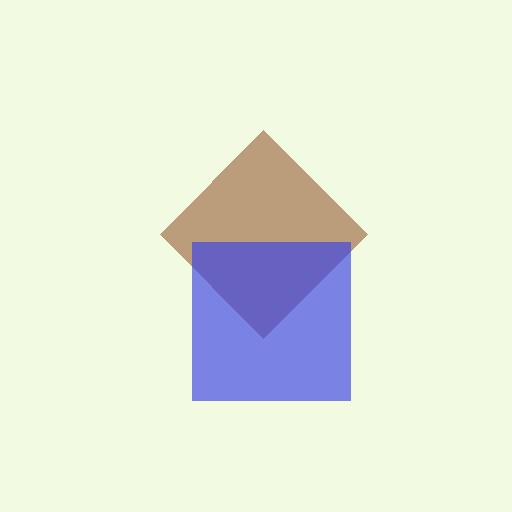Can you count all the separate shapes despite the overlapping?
Yes, there are 2 separate shapes.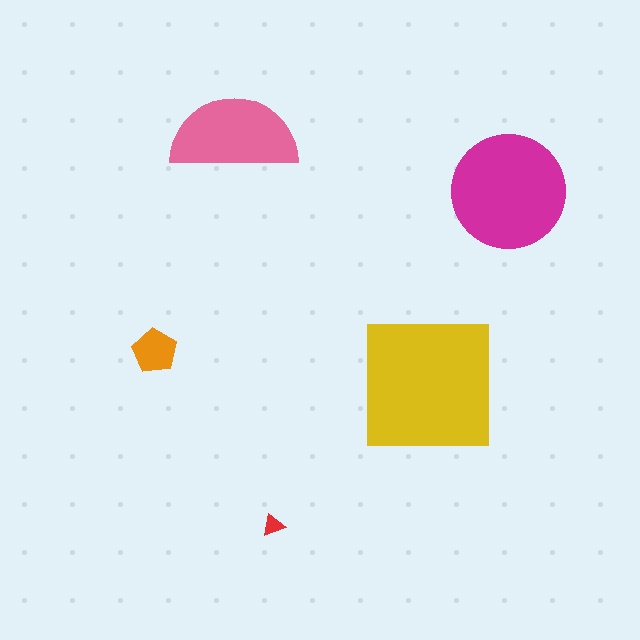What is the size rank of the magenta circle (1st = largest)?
2nd.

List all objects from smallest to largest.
The red triangle, the orange pentagon, the pink semicircle, the magenta circle, the yellow square.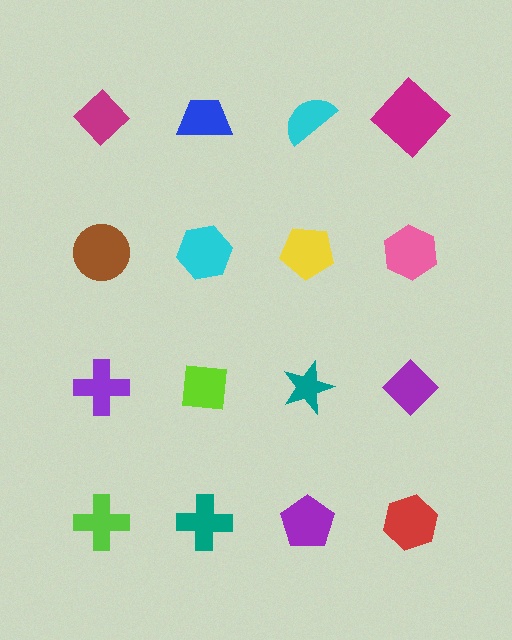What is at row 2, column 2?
A cyan hexagon.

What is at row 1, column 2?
A blue trapezoid.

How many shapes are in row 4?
4 shapes.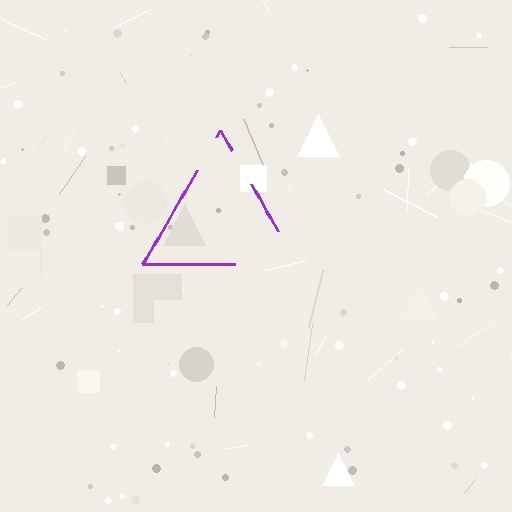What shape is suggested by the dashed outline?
The dashed outline suggests a triangle.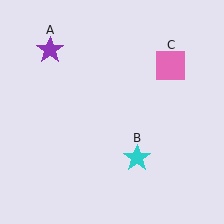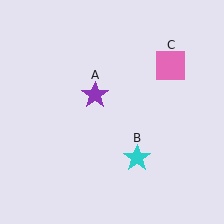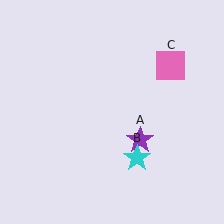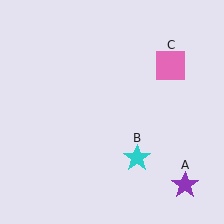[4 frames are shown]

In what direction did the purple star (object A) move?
The purple star (object A) moved down and to the right.